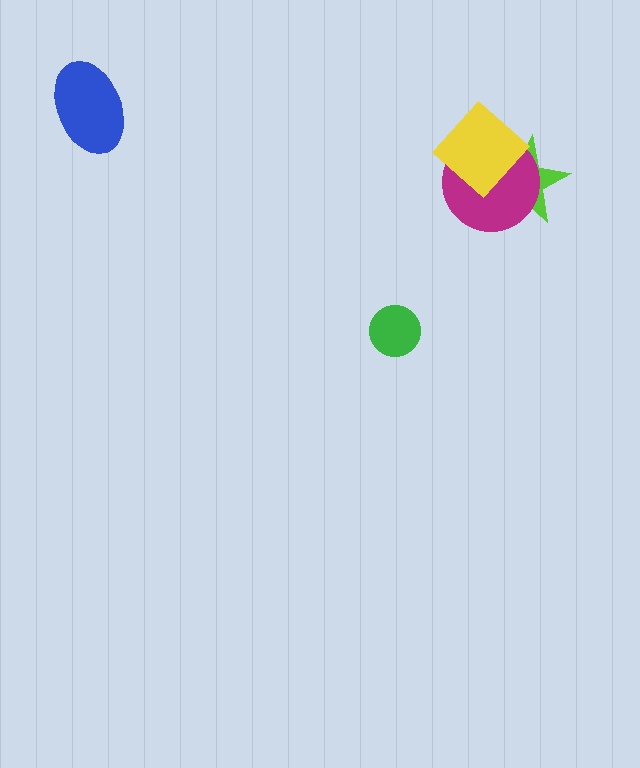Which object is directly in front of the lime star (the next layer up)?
The magenta circle is directly in front of the lime star.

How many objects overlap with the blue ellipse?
0 objects overlap with the blue ellipse.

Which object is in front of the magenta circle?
The yellow diamond is in front of the magenta circle.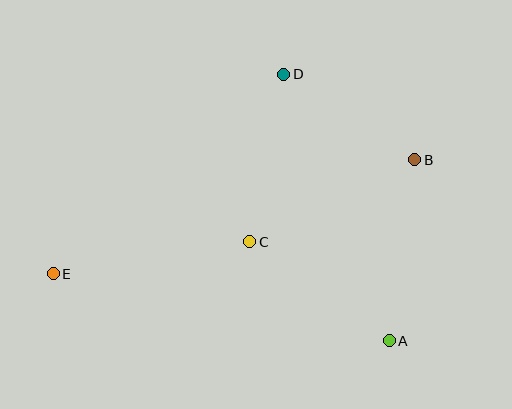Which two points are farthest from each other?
Points B and E are farthest from each other.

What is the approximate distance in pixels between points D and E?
The distance between D and E is approximately 305 pixels.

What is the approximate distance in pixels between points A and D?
The distance between A and D is approximately 287 pixels.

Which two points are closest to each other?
Points B and D are closest to each other.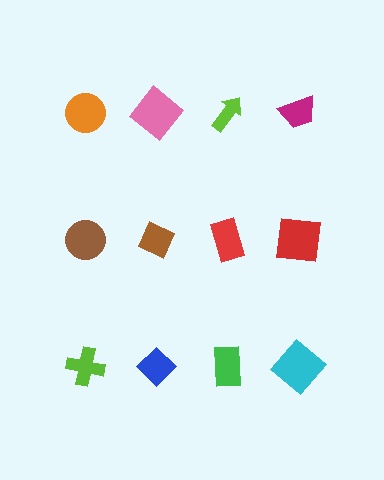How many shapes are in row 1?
4 shapes.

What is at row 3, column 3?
A green rectangle.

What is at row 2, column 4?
A red square.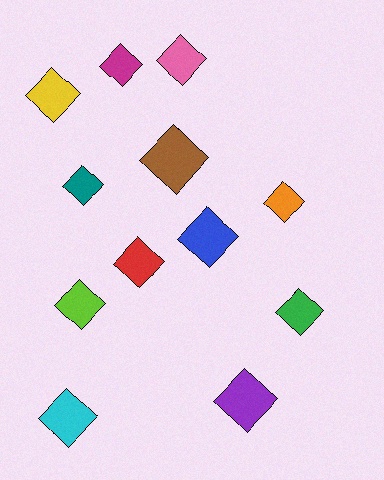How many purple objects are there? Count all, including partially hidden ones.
There is 1 purple object.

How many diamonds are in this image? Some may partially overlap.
There are 12 diamonds.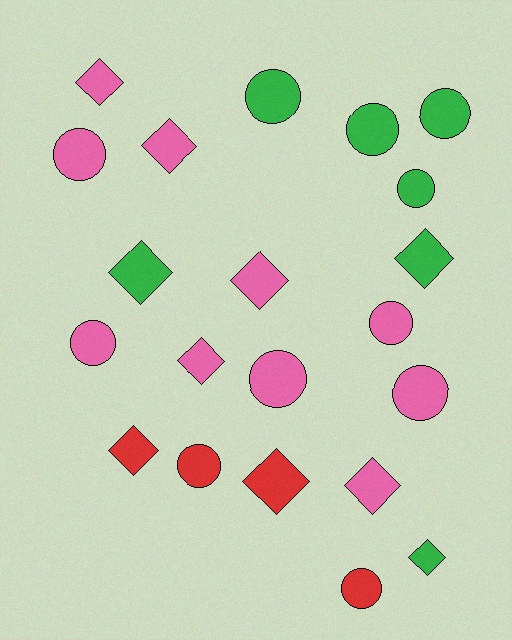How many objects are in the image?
There are 21 objects.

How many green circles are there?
There are 4 green circles.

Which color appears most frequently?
Pink, with 10 objects.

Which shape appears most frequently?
Circle, with 11 objects.